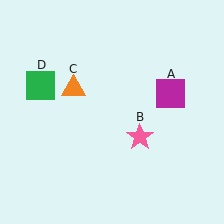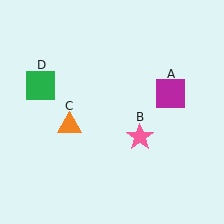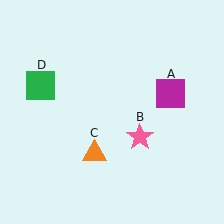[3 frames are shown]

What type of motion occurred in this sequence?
The orange triangle (object C) rotated counterclockwise around the center of the scene.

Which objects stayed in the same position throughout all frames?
Magenta square (object A) and pink star (object B) and green square (object D) remained stationary.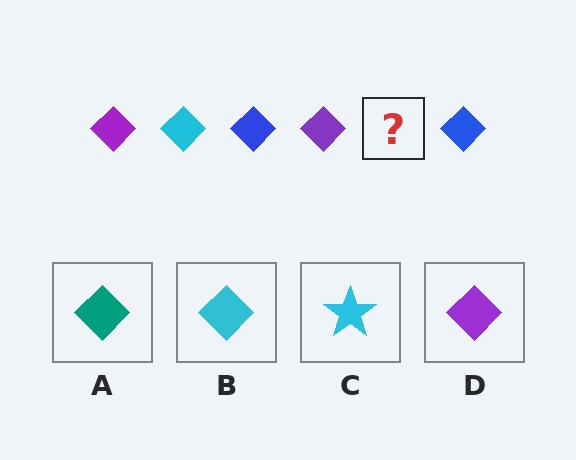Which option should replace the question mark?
Option B.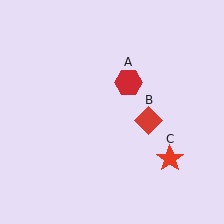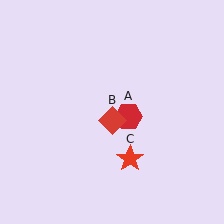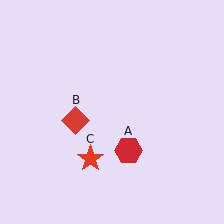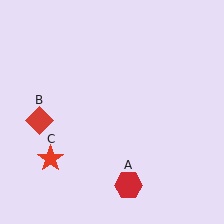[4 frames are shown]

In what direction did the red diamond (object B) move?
The red diamond (object B) moved left.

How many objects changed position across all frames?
3 objects changed position: red hexagon (object A), red diamond (object B), red star (object C).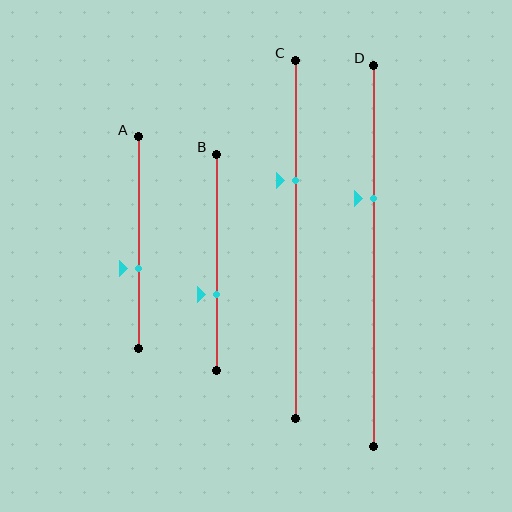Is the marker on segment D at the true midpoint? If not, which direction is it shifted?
No, the marker on segment D is shifted upward by about 15% of the segment length.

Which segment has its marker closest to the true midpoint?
Segment A has its marker closest to the true midpoint.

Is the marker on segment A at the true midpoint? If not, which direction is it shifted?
No, the marker on segment A is shifted downward by about 12% of the segment length.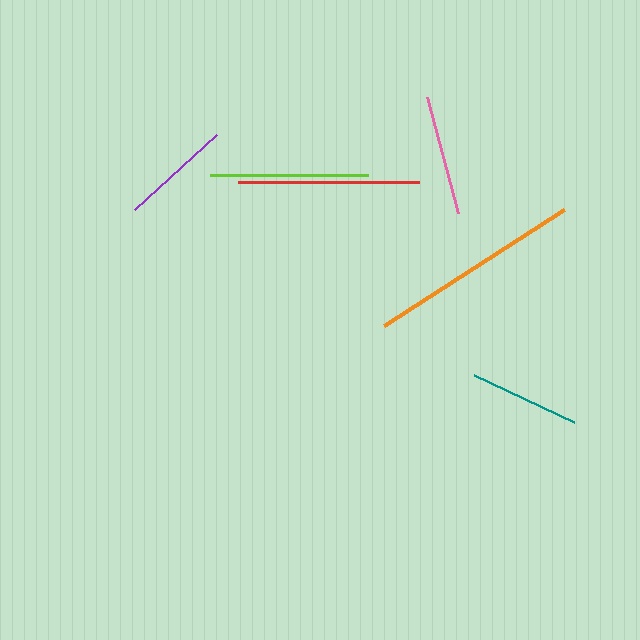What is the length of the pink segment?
The pink segment is approximately 121 pixels long.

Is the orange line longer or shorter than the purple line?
The orange line is longer than the purple line.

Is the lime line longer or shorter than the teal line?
The lime line is longer than the teal line.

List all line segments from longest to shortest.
From longest to shortest: orange, red, lime, pink, purple, teal.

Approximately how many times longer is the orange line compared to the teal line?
The orange line is approximately 1.9 times the length of the teal line.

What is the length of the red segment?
The red segment is approximately 181 pixels long.